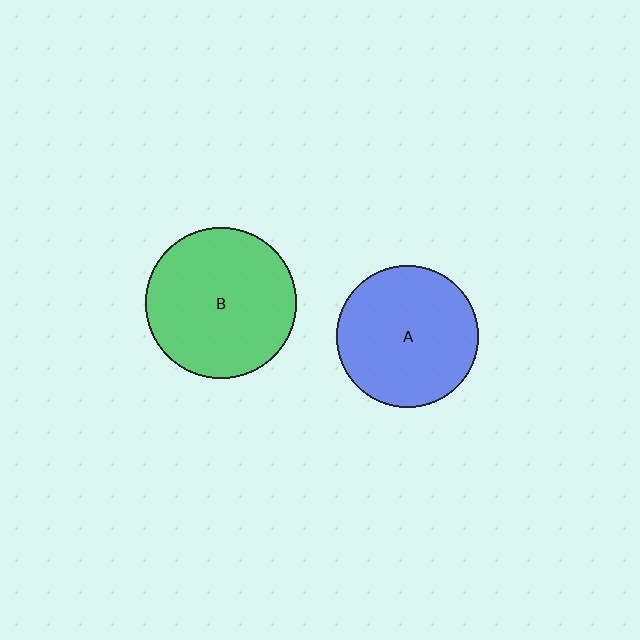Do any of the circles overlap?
No, none of the circles overlap.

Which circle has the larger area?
Circle B (green).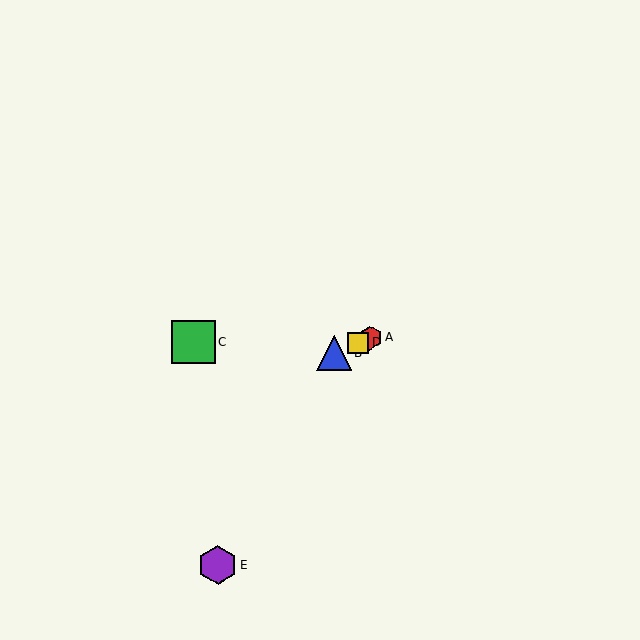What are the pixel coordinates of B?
Object B is at (334, 353).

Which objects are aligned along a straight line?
Objects A, B, D are aligned along a straight line.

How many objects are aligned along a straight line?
3 objects (A, B, D) are aligned along a straight line.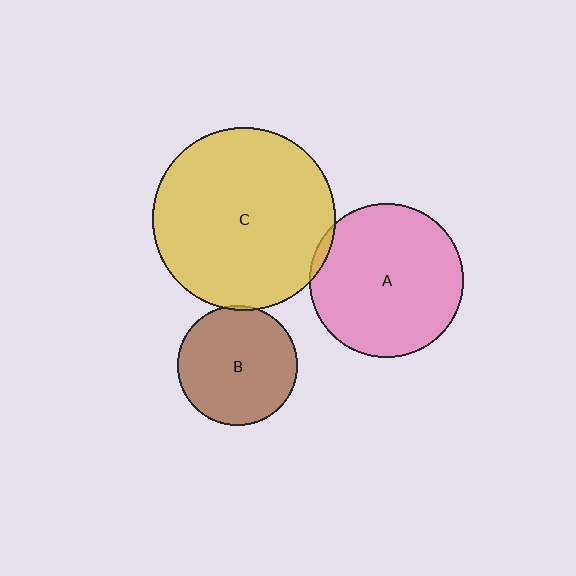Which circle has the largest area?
Circle C (yellow).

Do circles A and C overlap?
Yes.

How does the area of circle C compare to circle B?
Approximately 2.3 times.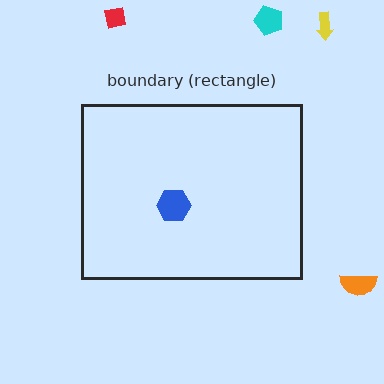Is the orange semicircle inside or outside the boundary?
Outside.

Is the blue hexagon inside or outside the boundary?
Inside.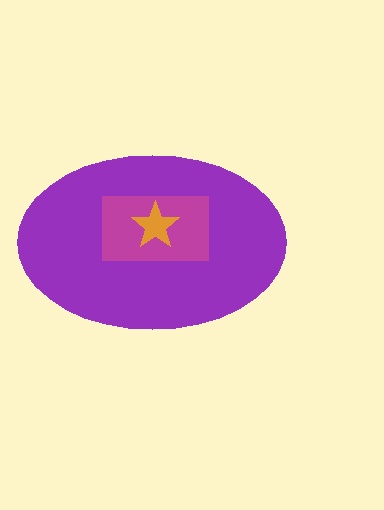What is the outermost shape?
The purple ellipse.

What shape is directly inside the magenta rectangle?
The orange star.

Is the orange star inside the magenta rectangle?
Yes.